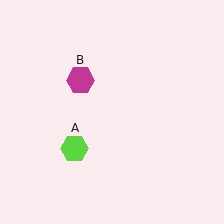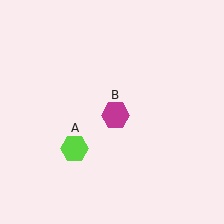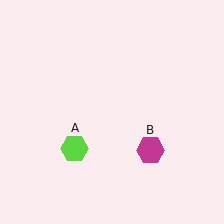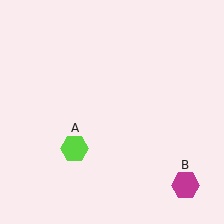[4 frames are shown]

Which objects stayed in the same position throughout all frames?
Lime hexagon (object A) remained stationary.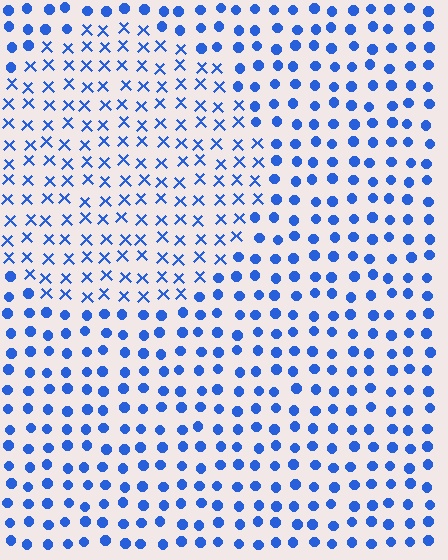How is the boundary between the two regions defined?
The boundary is defined by a change in element shape: X marks inside vs. circles outside. All elements share the same color and spacing.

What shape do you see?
I see a circle.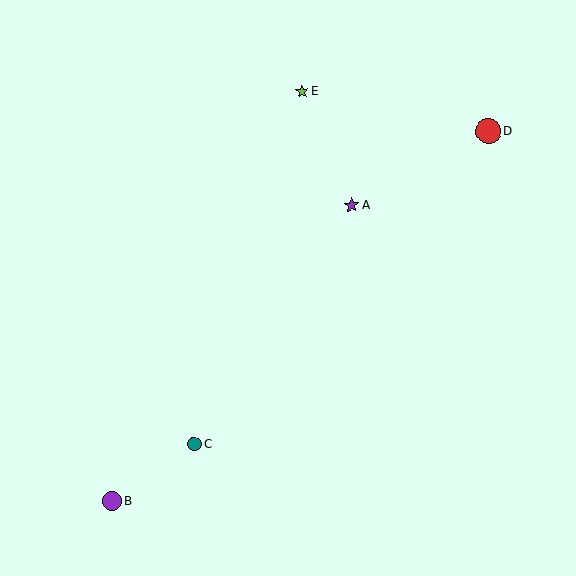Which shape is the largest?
The red circle (labeled D) is the largest.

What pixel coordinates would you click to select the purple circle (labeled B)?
Click at (112, 501) to select the purple circle B.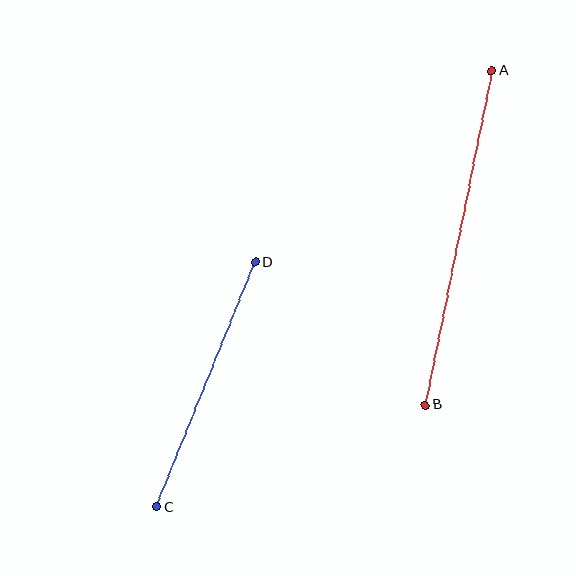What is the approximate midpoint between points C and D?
The midpoint is at approximately (206, 385) pixels.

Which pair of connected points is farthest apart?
Points A and B are farthest apart.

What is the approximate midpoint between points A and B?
The midpoint is at approximately (459, 238) pixels.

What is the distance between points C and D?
The distance is approximately 264 pixels.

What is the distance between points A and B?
The distance is approximately 341 pixels.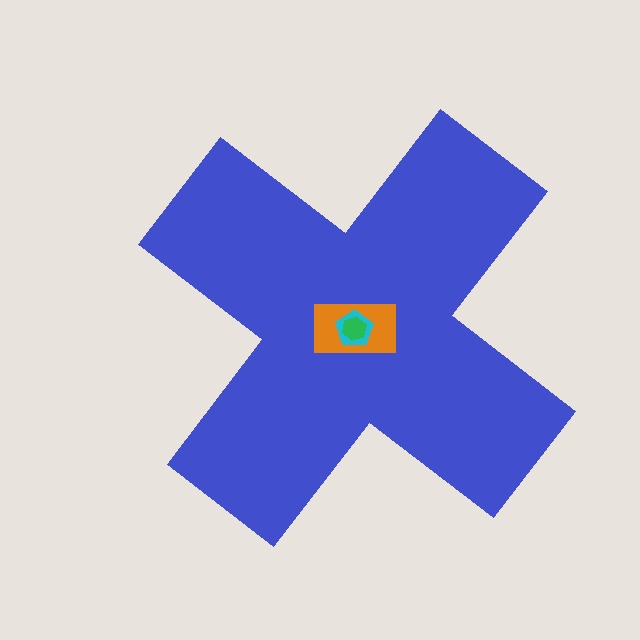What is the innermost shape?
The green hexagon.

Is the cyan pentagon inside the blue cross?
Yes.